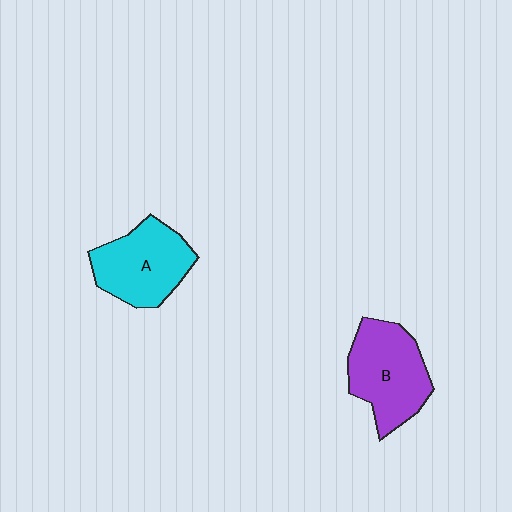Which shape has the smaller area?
Shape A (cyan).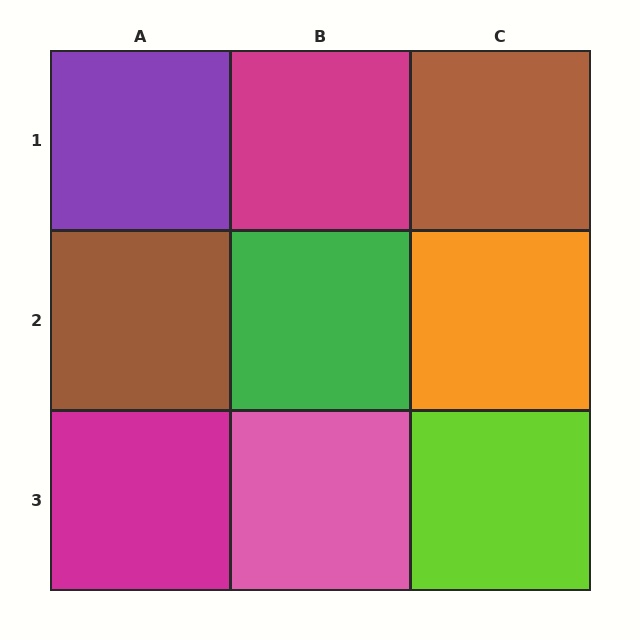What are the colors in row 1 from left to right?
Purple, magenta, brown.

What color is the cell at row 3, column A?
Magenta.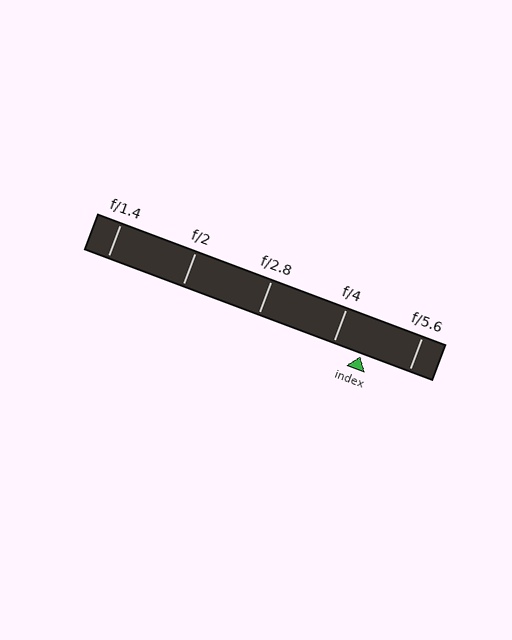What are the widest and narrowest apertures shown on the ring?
The widest aperture shown is f/1.4 and the narrowest is f/5.6.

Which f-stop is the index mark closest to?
The index mark is closest to f/4.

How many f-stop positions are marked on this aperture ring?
There are 5 f-stop positions marked.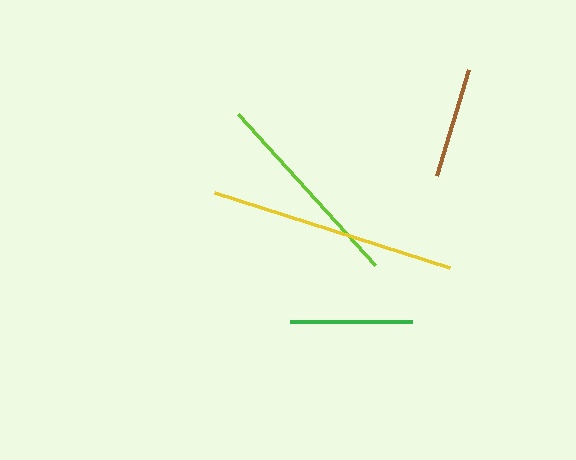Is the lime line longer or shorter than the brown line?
The lime line is longer than the brown line.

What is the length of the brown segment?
The brown segment is approximately 111 pixels long.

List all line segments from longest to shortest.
From longest to shortest: yellow, lime, green, brown.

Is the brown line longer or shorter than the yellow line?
The yellow line is longer than the brown line.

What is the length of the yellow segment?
The yellow segment is approximately 247 pixels long.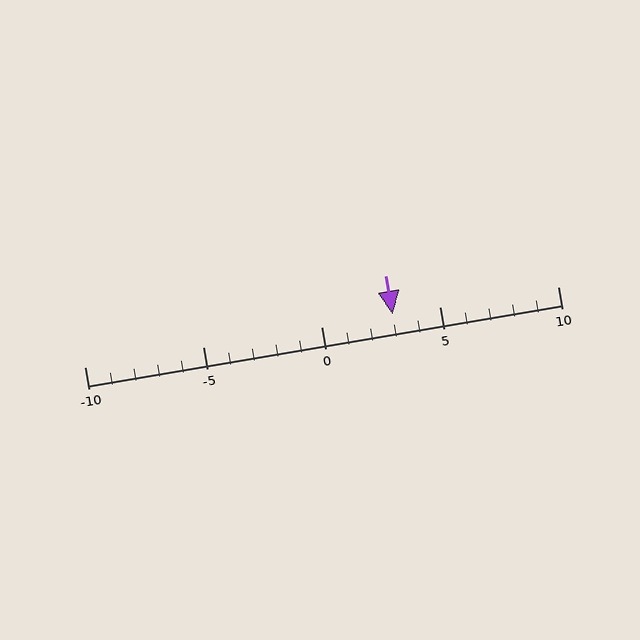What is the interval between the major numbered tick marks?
The major tick marks are spaced 5 units apart.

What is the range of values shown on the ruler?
The ruler shows values from -10 to 10.